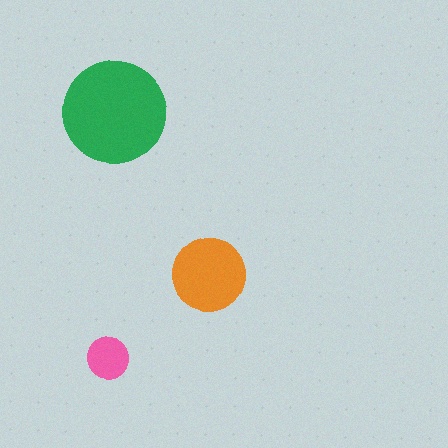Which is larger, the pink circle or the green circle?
The green one.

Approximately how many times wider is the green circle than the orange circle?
About 1.5 times wider.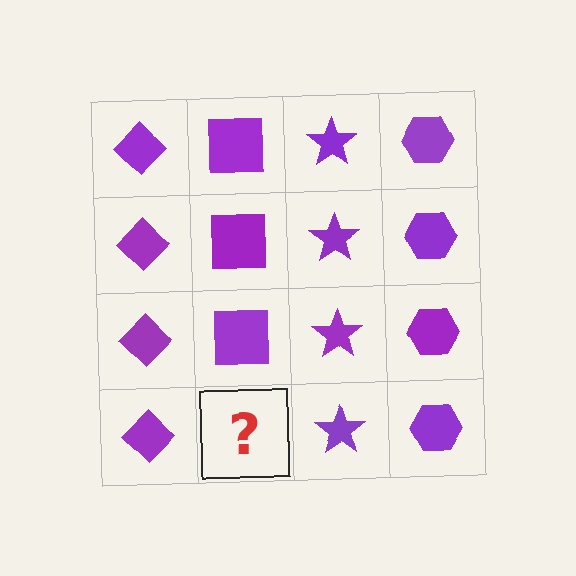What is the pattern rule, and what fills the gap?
The rule is that each column has a consistent shape. The gap should be filled with a purple square.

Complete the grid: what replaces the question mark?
The question mark should be replaced with a purple square.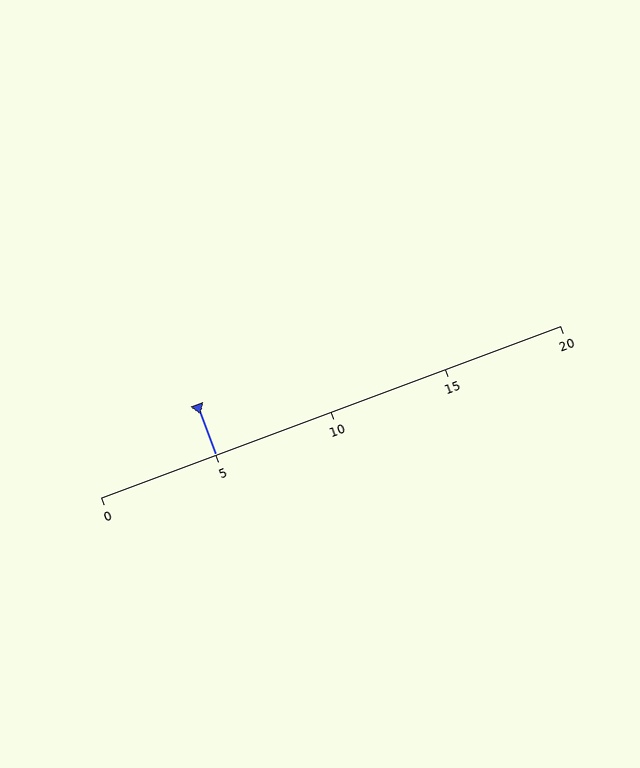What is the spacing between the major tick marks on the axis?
The major ticks are spaced 5 apart.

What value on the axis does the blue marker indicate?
The marker indicates approximately 5.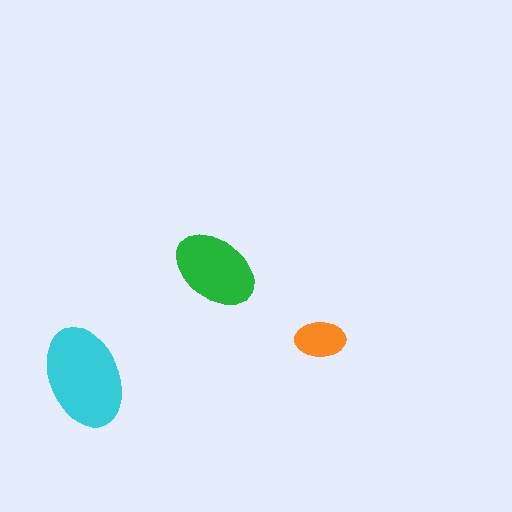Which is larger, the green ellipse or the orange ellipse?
The green one.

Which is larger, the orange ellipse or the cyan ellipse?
The cyan one.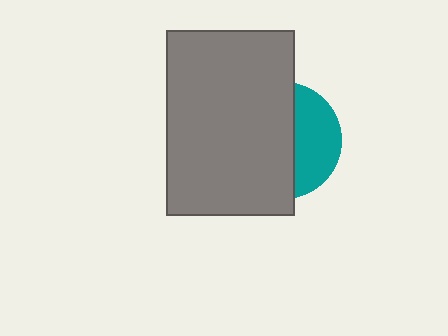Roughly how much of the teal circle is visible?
A small part of it is visible (roughly 37%).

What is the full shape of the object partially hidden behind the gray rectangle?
The partially hidden object is a teal circle.